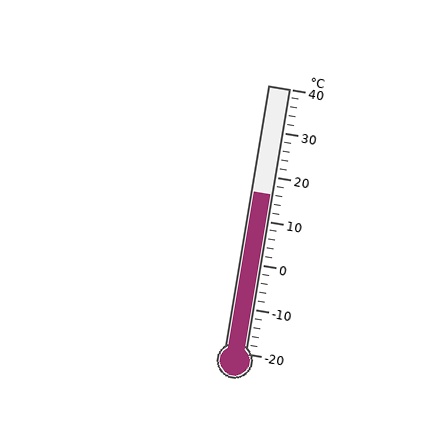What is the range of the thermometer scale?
The thermometer scale ranges from -20°C to 40°C.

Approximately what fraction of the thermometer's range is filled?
The thermometer is filled to approximately 60% of its range.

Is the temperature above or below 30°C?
The temperature is below 30°C.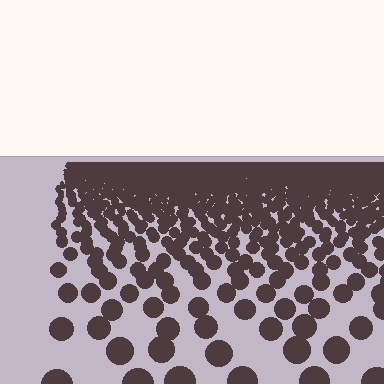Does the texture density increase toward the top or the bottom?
Density increases toward the top.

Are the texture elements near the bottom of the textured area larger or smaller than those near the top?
Larger. Near the bottom, elements are closer to the viewer and appear at a bigger on-screen size.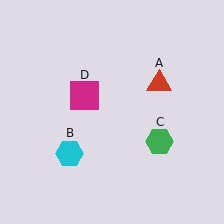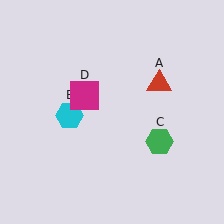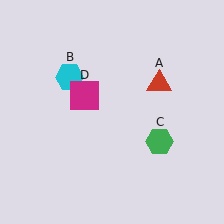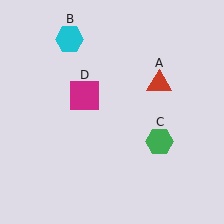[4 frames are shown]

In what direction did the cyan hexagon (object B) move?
The cyan hexagon (object B) moved up.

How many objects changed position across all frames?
1 object changed position: cyan hexagon (object B).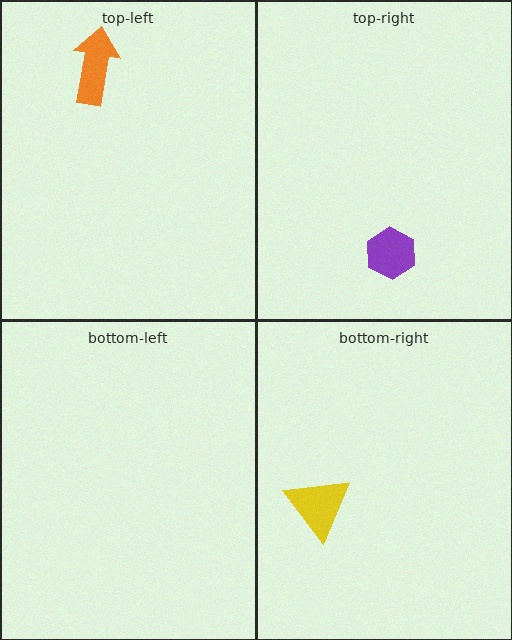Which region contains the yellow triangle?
The bottom-right region.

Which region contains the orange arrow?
The top-left region.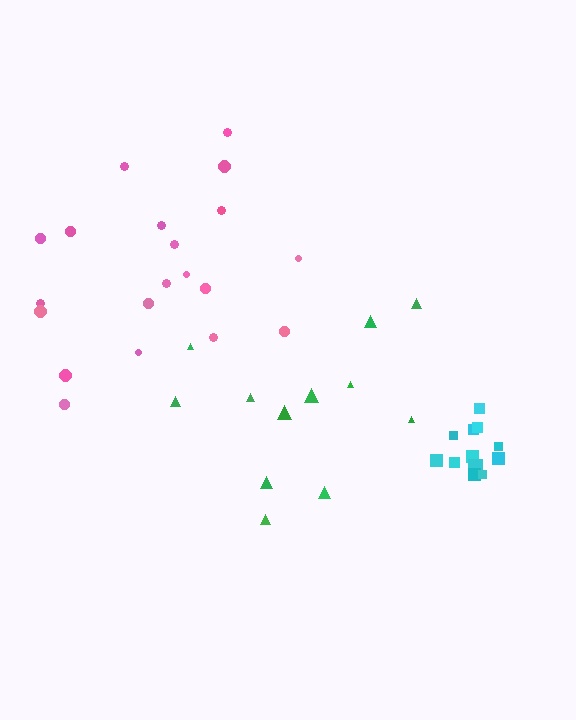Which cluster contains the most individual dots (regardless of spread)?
Pink (20).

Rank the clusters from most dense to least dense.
cyan, pink, green.